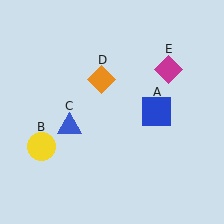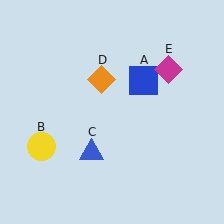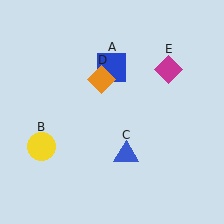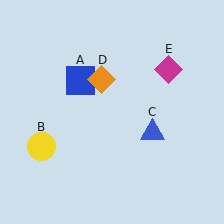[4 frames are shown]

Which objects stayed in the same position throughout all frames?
Yellow circle (object B) and orange diamond (object D) and magenta diamond (object E) remained stationary.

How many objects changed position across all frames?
2 objects changed position: blue square (object A), blue triangle (object C).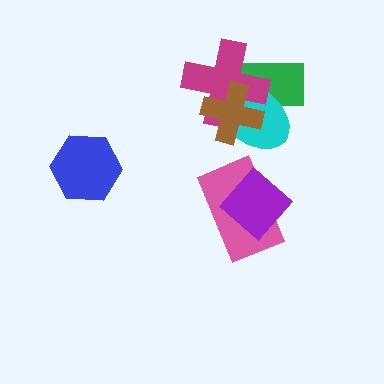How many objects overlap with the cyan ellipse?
3 objects overlap with the cyan ellipse.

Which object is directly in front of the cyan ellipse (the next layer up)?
The magenta cross is directly in front of the cyan ellipse.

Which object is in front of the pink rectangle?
The purple diamond is in front of the pink rectangle.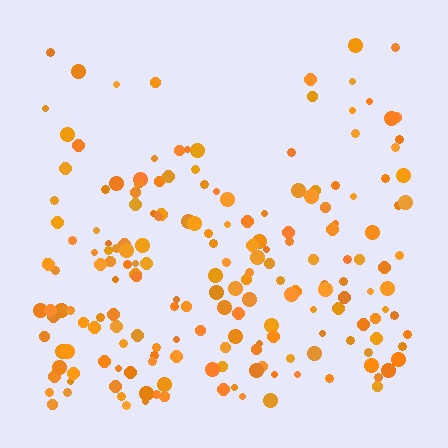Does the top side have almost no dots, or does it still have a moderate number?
Still a moderate number, just noticeably fewer than the bottom.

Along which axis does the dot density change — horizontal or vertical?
Vertical.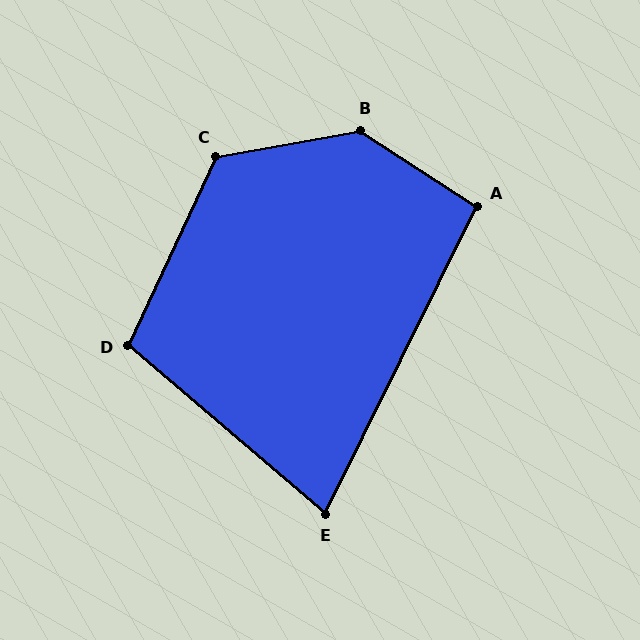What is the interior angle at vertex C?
Approximately 125 degrees (obtuse).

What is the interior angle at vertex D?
Approximately 105 degrees (obtuse).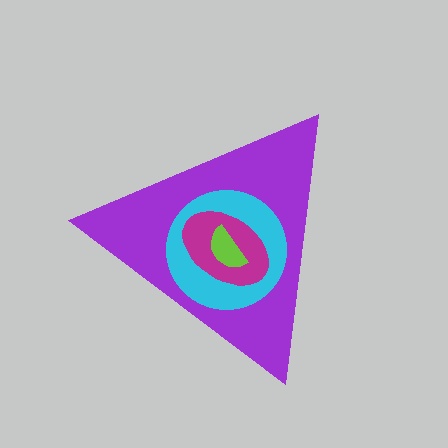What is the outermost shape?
The purple triangle.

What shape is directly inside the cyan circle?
The magenta ellipse.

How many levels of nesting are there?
4.